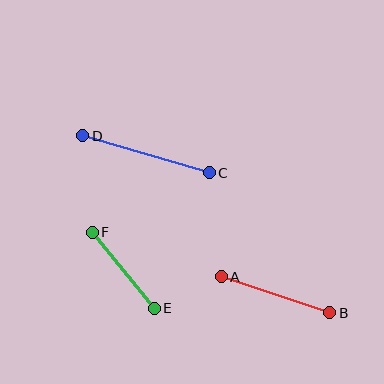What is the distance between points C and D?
The distance is approximately 132 pixels.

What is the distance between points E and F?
The distance is approximately 98 pixels.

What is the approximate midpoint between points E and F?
The midpoint is at approximately (123, 270) pixels.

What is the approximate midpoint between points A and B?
The midpoint is at approximately (275, 295) pixels.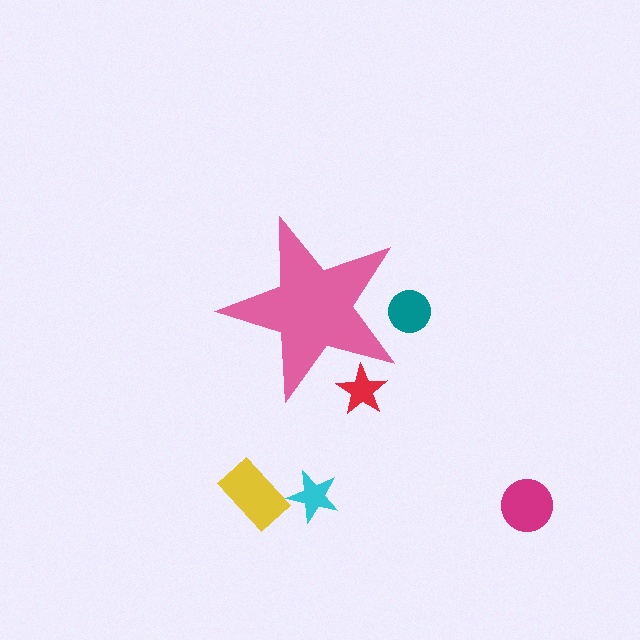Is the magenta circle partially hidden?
No, the magenta circle is fully visible.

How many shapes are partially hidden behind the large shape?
2 shapes are partially hidden.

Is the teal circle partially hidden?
Yes, the teal circle is partially hidden behind the pink star.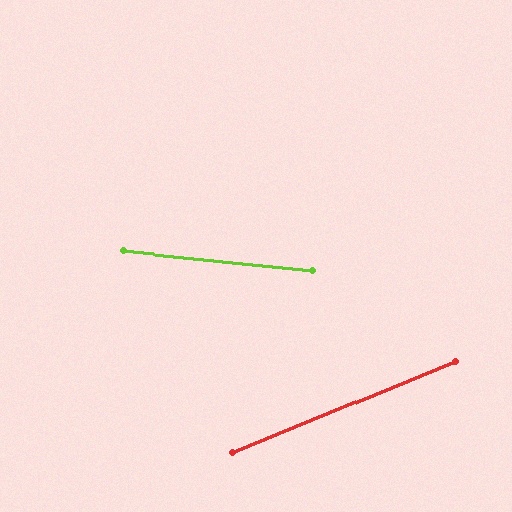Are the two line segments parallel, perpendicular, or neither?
Neither parallel nor perpendicular — they differ by about 28°.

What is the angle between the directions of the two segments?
Approximately 28 degrees.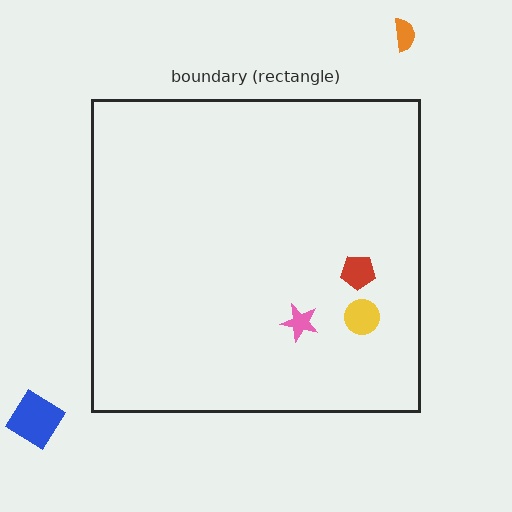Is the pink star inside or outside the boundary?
Inside.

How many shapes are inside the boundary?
3 inside, 2 outside.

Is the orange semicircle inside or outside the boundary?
Outside.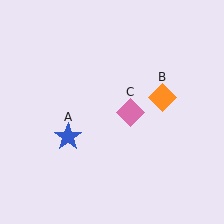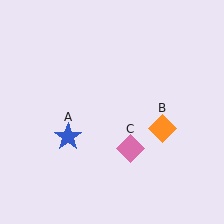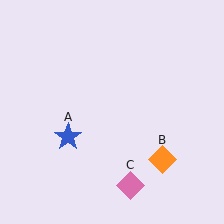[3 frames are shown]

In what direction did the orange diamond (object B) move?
The orange diamond (object B) moved down.